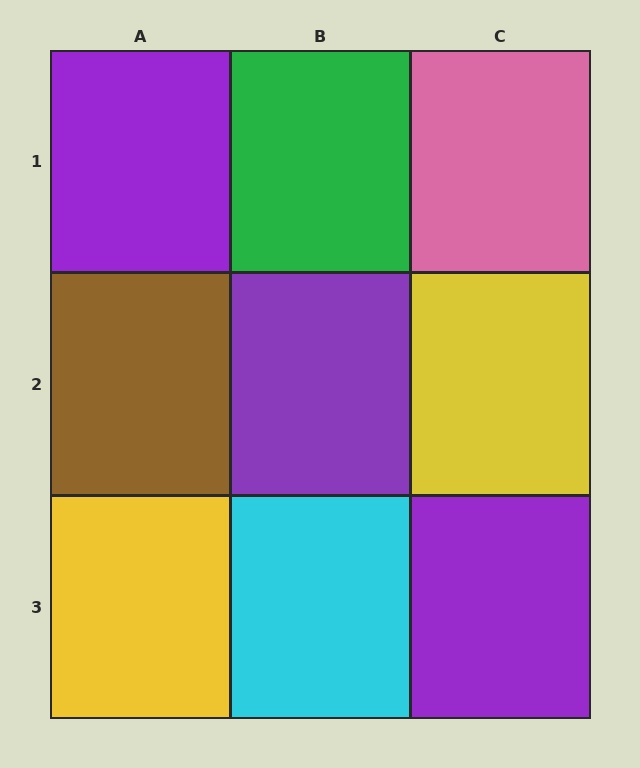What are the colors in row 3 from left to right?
Yellow, cyan, purple.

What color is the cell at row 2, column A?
Brown.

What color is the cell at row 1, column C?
Pink.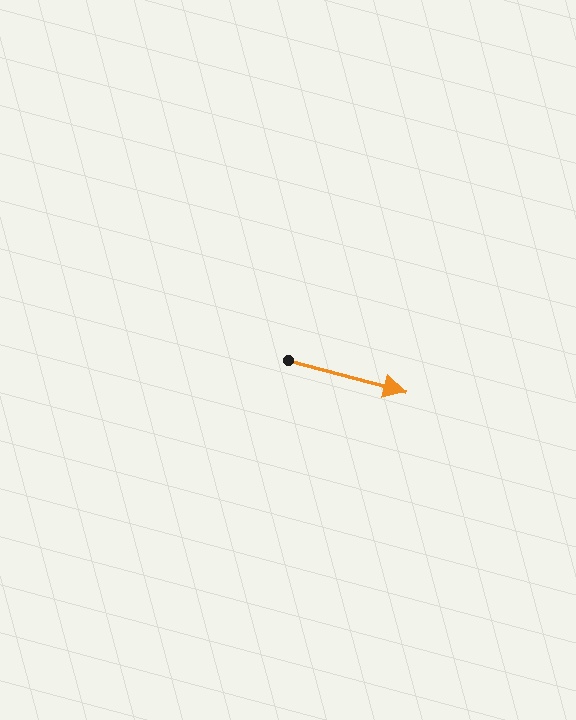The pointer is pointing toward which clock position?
Roughly 4 o'clock.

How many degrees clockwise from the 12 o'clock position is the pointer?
Approximately 105 degrees.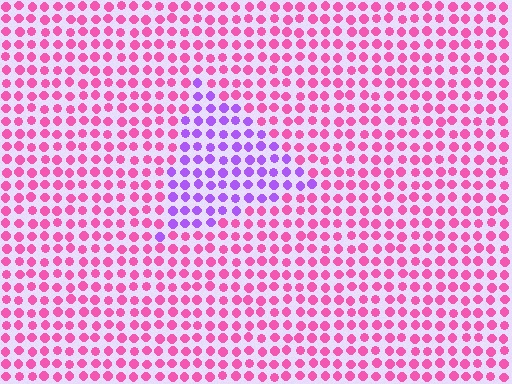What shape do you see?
I see a triangle.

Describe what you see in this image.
The image is filled with small pink elements in a uniform arrangement. A triangle-shaped region is visible where the elements are tinted to a slightly different hue, forming a subtle color boundary.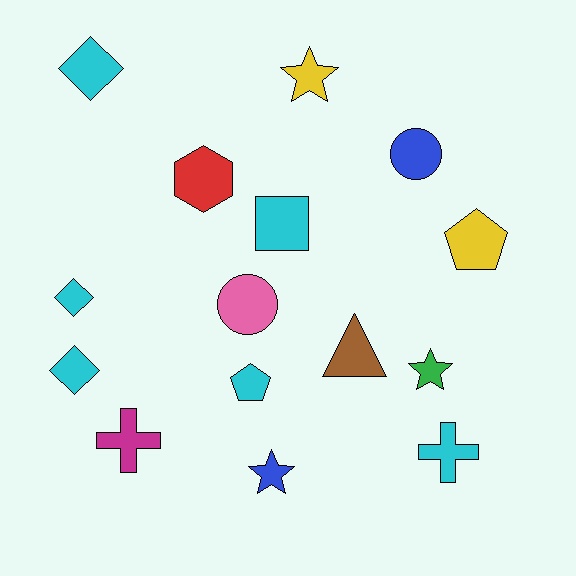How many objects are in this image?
There are 15 objects.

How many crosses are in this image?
There are 2 crosses.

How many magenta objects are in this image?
There is 1 magenta object.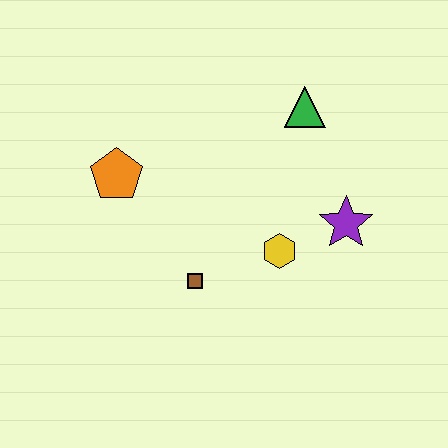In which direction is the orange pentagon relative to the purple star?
The orange pentagon is to the left of the purple star.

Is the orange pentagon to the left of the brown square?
Yes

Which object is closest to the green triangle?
The purple star is closest to the green triangle.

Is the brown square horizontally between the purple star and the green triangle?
No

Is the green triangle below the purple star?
No